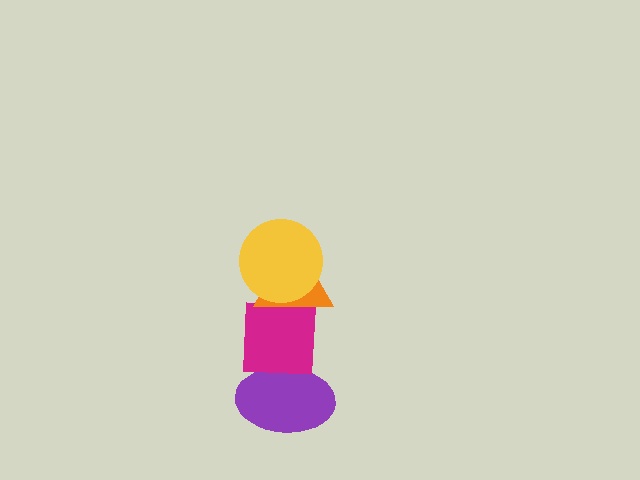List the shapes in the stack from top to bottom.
From top to bottom: the yellow circle, the orange triangle, the magenta square, the purple ellipse.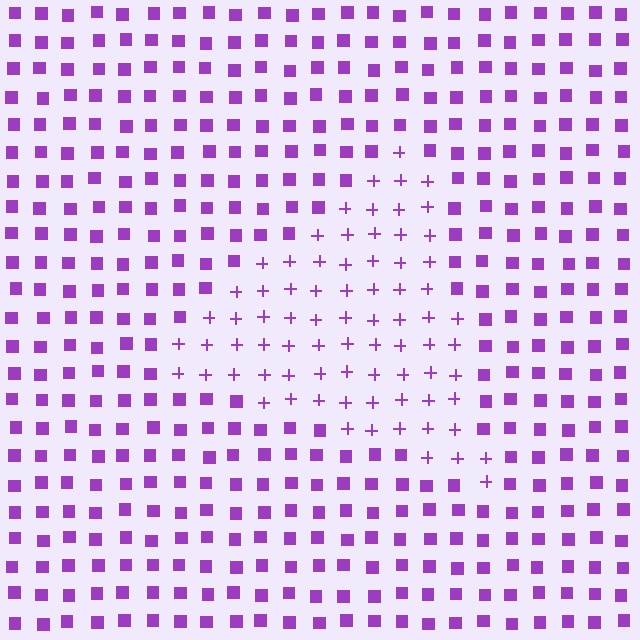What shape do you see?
I see a triangle.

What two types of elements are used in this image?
The image uses plus signs inside the triangle region and squares outside it.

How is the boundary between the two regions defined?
The boundary is defined by a change in element shape: plus signs inside vs. squares outside. All elements share the same color and spacing.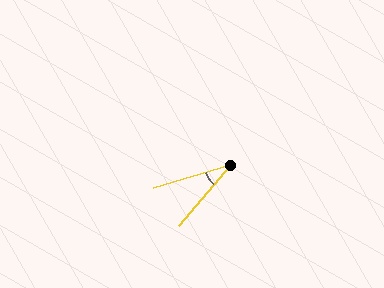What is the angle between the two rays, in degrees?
Approximately 33 degrees.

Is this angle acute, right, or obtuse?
It is acute.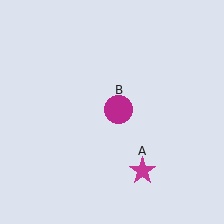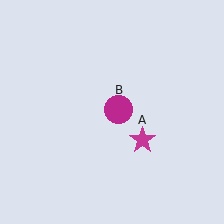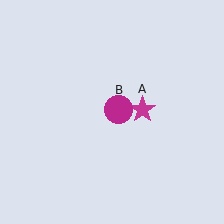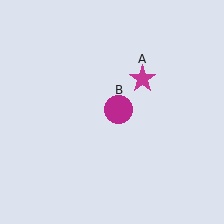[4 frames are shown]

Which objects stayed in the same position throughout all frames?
Magenta circle (object B) remained stationary.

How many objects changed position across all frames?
1 object changed position: magenta star (object A).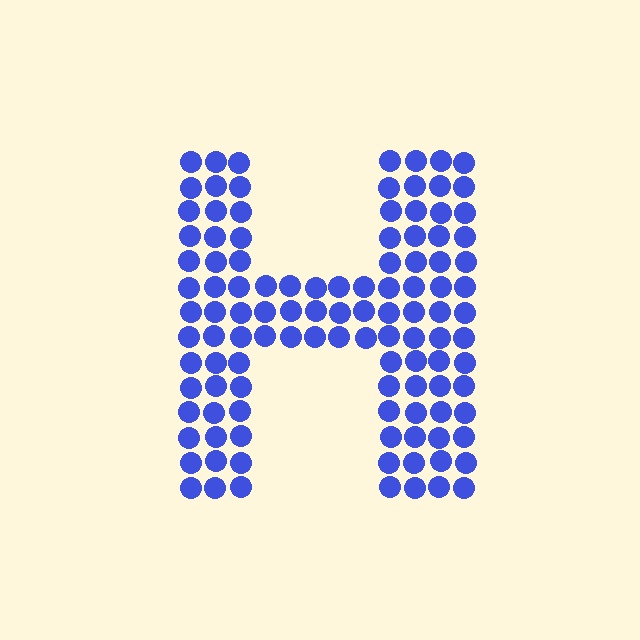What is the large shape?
The large shape is the letter H.